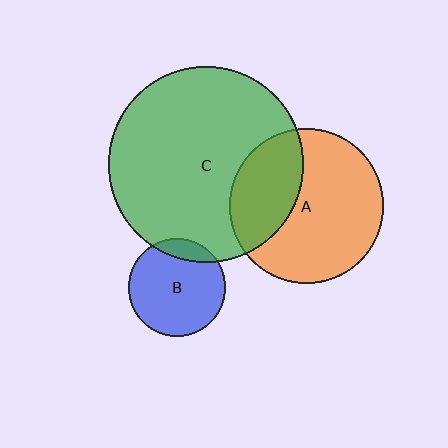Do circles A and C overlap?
Yes.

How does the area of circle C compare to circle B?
Approximately 4.0 times.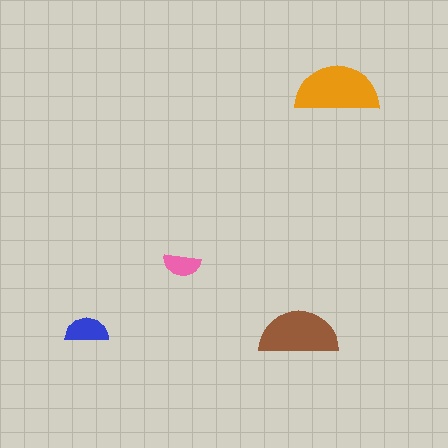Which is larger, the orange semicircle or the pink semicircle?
The orange one.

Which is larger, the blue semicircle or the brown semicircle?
The brown one.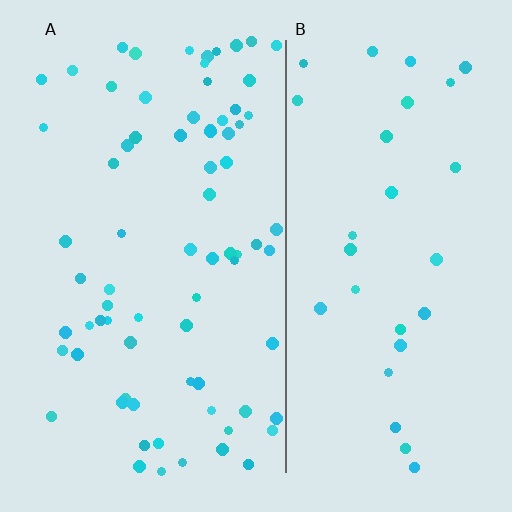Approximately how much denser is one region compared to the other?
Approximately 2.5× — region A over region B.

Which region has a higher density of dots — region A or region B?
A (the left).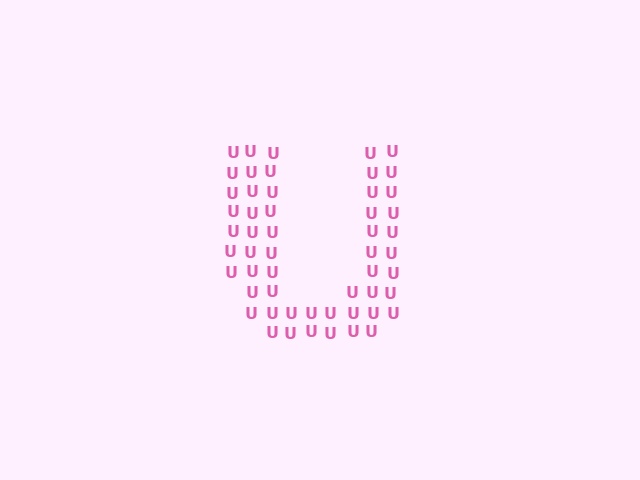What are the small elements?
The small elements are letter U's.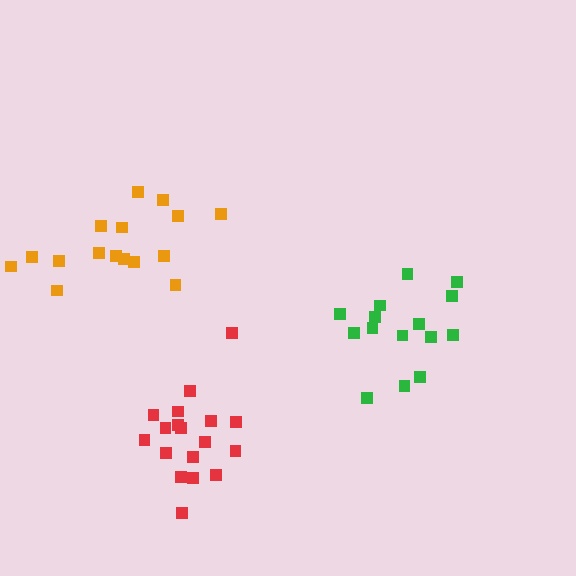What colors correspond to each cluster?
The clusters are colored: red, green, orange.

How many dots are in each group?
Group 1: 18 dots, Group 2: 15 dots, Group 3: 16 dots (49 total).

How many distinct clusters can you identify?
There are 3 distinct clusters.